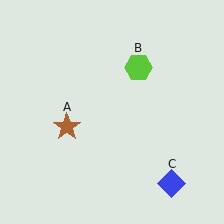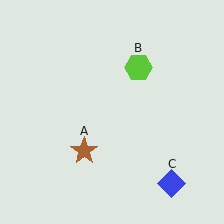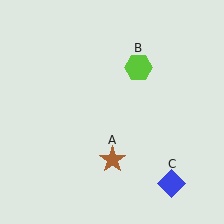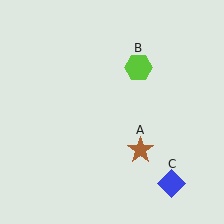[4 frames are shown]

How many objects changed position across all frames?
1 object changed position: brown star (object A).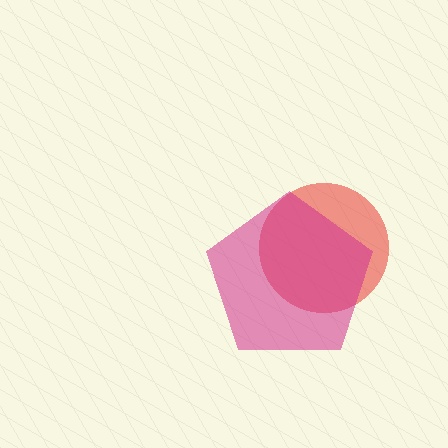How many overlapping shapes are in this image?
There are 2 overlapping shapes in the image.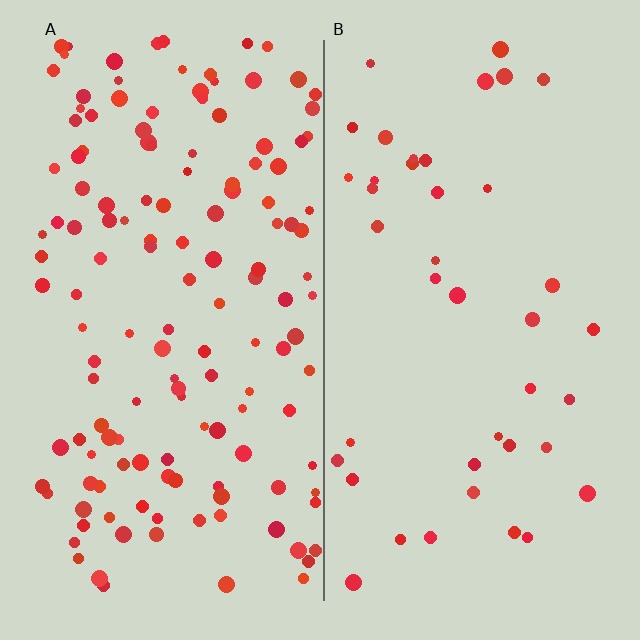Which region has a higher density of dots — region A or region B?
A (the left).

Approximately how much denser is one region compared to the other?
Approximately 3.4× — region A over region B.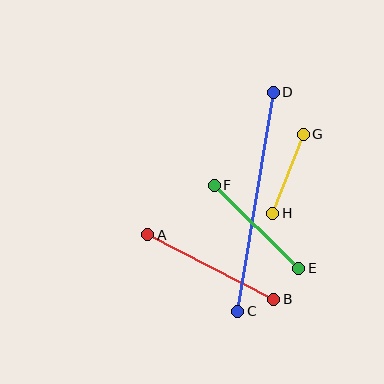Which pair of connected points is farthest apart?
Points C and D are farthest apart.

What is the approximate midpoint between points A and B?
The midpoint is at approximately (211, 267) pixels.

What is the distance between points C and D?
The distance is approximately 222 pixels.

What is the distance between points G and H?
The distance is approximately 84 pixels.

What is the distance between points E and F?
The distance is approximately 119 pixels.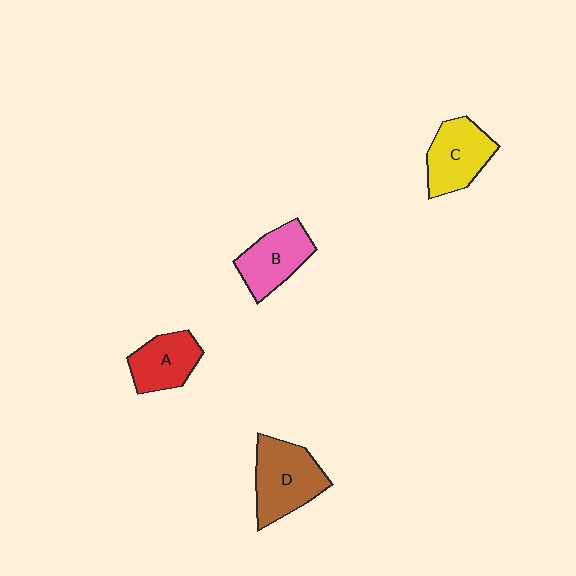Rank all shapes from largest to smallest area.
From largest to smallest: D (brown), C (yellow), B (pink), A (red).